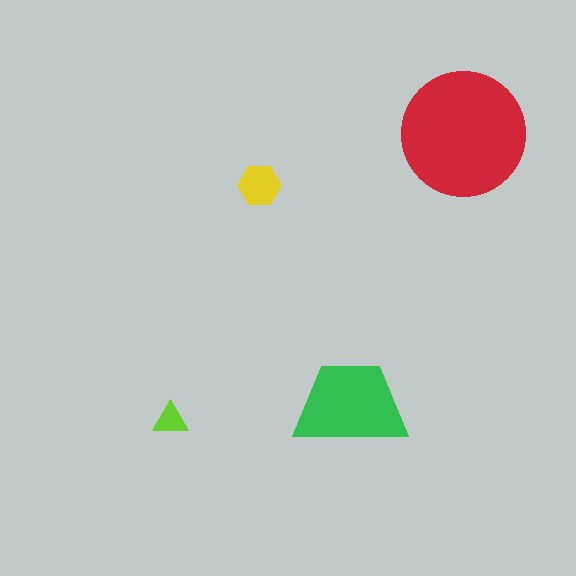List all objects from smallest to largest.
The lime triangle, the yellow hexagon, the green trapezoid, the red circle.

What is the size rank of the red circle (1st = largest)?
1st.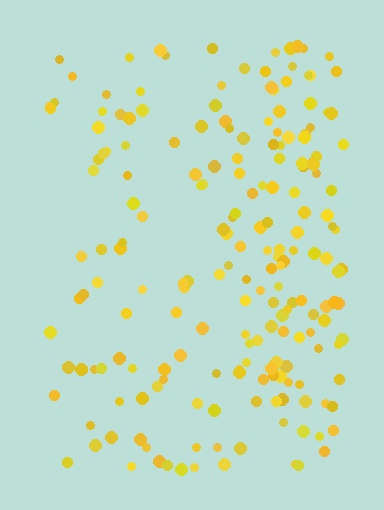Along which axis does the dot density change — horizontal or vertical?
Horizontal.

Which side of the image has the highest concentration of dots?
The right.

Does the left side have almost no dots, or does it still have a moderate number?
Still a moderate number, just noticeably fewer than the right.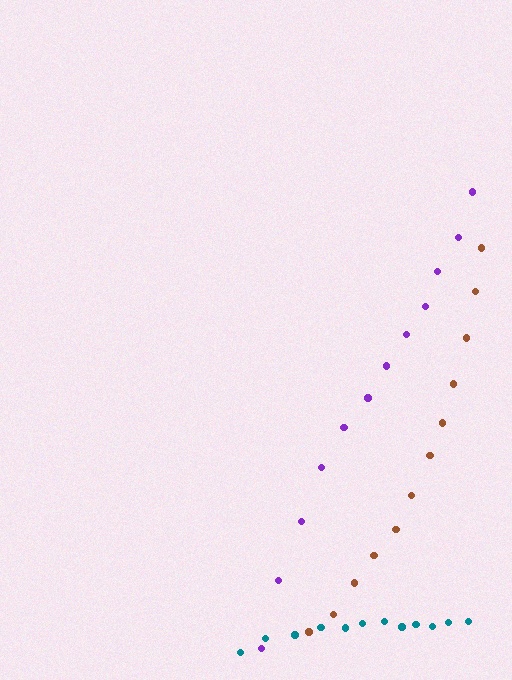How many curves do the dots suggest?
There are 3 distinct paths.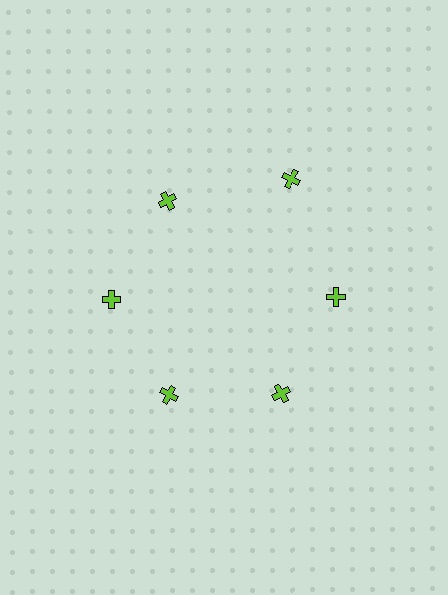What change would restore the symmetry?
The symmetry would be restored by moving it inward, back onto the ring so that all 6 crosses sit at equal angles and equal distance from the center.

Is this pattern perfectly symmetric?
No. The 6 lime crosses are arranged in a ring, but one element near the 1 o'clock position is pushed outward from the center, breaking the 6-fold rotational symmetry.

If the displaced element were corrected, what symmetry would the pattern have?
It would have 6-fold rotational symmetry — the pattern would map onto itself every 60 degrees.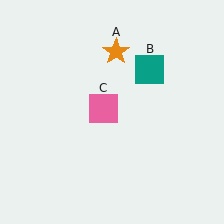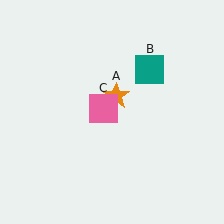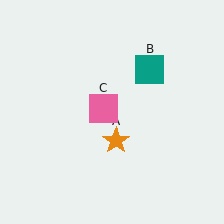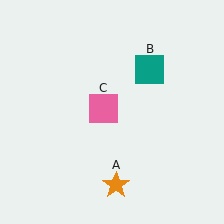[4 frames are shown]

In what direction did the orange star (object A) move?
The orange star (object A) moved down.